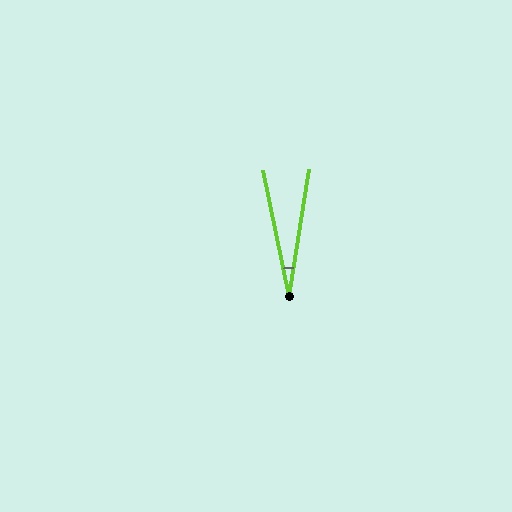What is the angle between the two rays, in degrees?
Approximately 21 degrees.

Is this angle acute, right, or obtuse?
It is acute.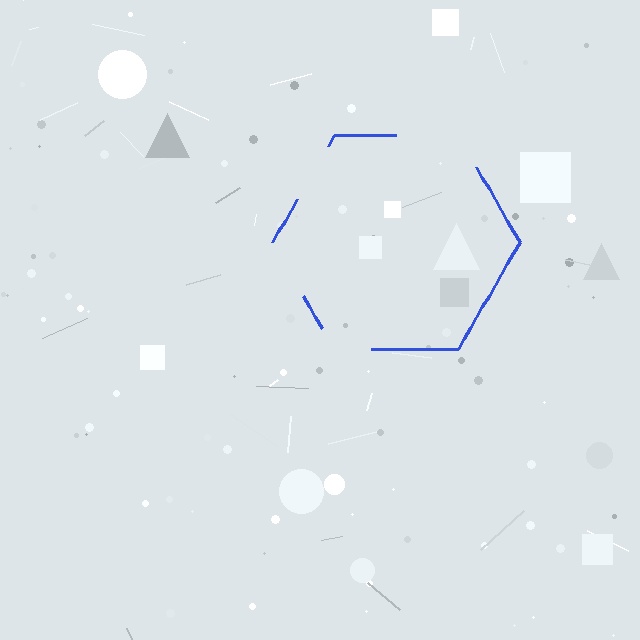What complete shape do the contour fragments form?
The contour fragments form a hexagon.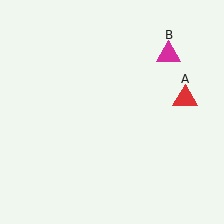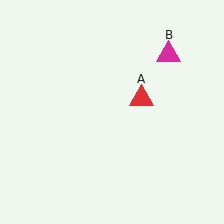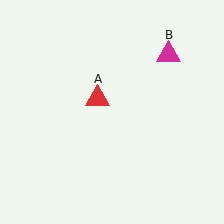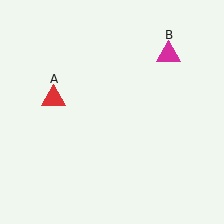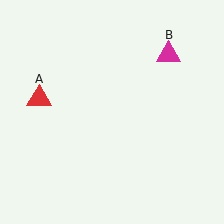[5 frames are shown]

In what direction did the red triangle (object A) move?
The red triangle (object A) moved left.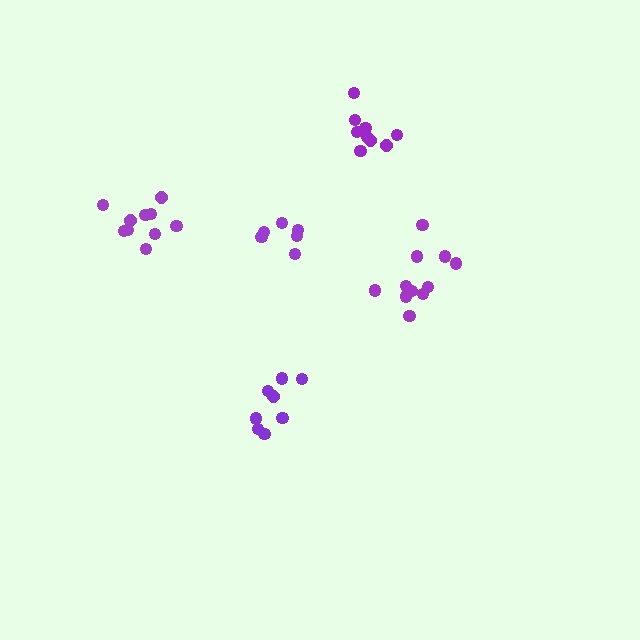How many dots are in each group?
Group 1: 9 dots, Group 2: 8 dots, Group 3: 6 dots, Group 4: 10 dots, Group 5: 11 dots (44 total).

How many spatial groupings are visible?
There are 5 spatial groupings.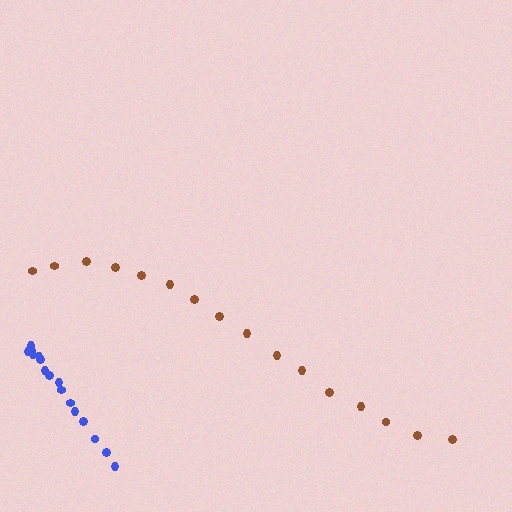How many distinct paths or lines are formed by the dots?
There are 2 distinct paths.